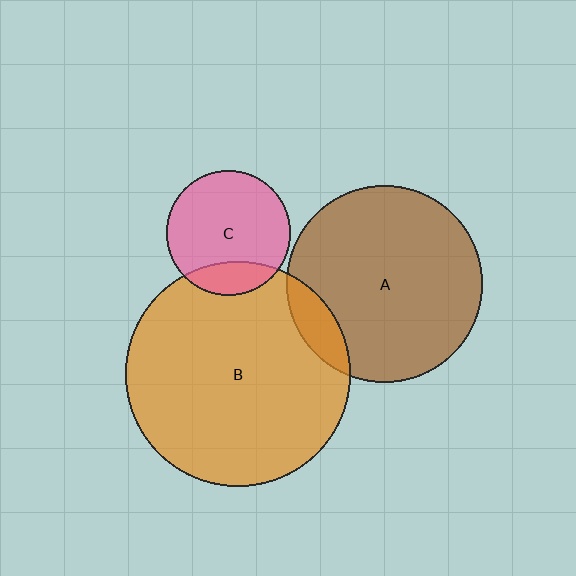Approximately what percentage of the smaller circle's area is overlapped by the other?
Approximately 10%.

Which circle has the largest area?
Circle B (orange).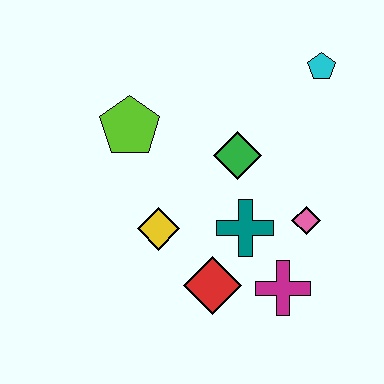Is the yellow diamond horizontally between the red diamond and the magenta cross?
No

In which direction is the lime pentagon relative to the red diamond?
The lime pentagon is above the red diamond.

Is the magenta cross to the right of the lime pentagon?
Yes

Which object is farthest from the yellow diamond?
The cyan pentagon is farthest from the yellow diamond.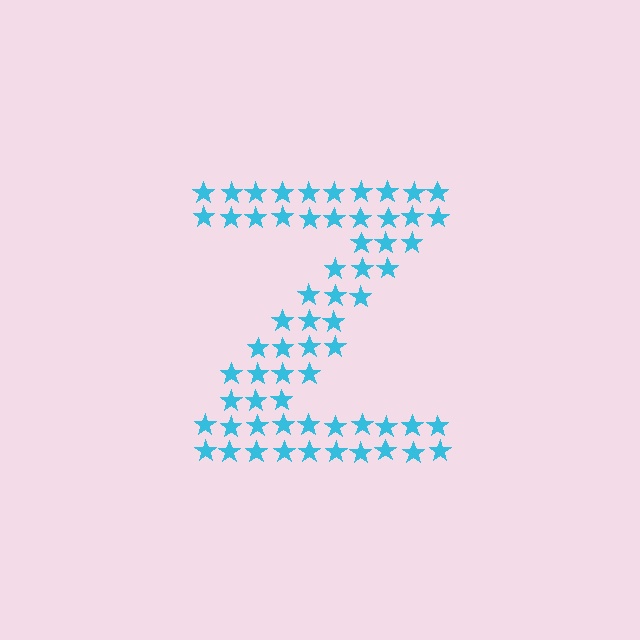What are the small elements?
The small elements are stars.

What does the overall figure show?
The overall figure shows the letter Z.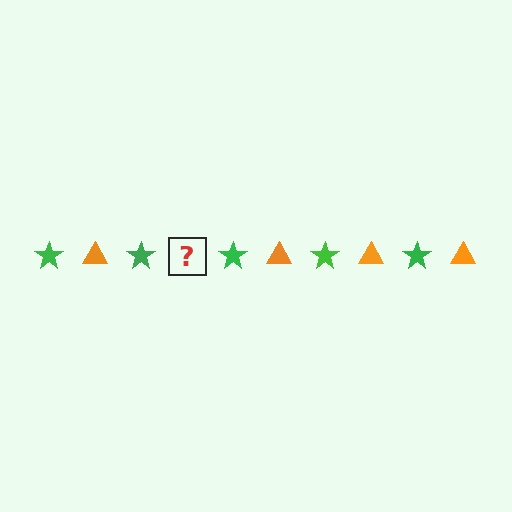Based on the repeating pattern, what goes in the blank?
The blank should be an orange triangle.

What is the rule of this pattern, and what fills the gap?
The rule is that the pattern alternates between green star and orange triangle. The gap should be filled with an orange triangle.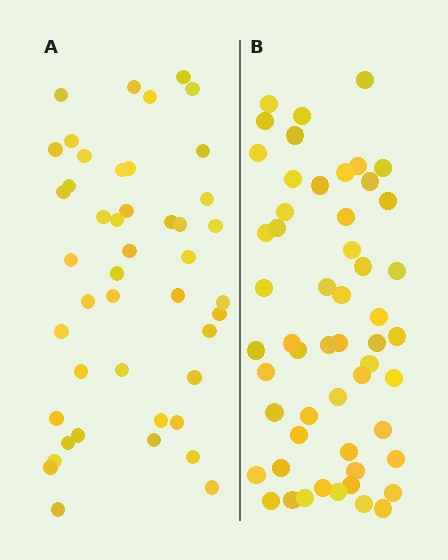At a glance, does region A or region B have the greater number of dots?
Region B (the right region) has more dots.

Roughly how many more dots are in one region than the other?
Region B has roughly 8 or so more dots than region A.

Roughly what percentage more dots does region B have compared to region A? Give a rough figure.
About 20% more.